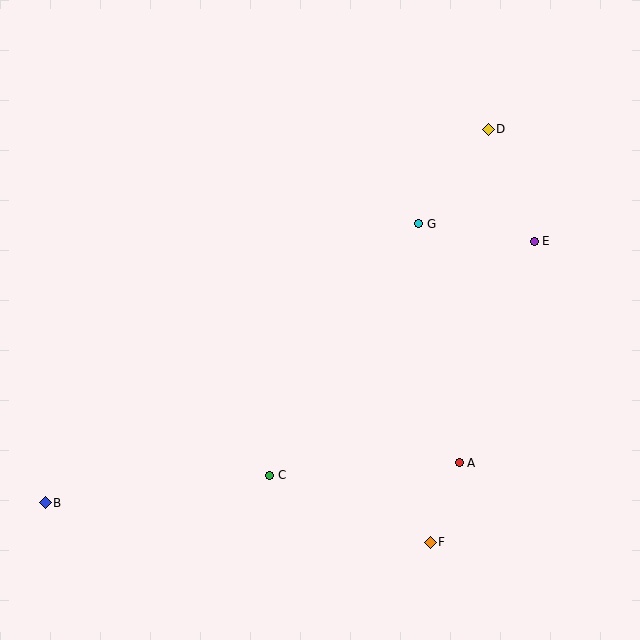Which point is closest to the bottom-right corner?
Point F is closest to the bottom-right corner.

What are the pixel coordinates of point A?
Point A is at (459, 463).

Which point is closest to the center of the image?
Point G at (419, 224) is closest to the center.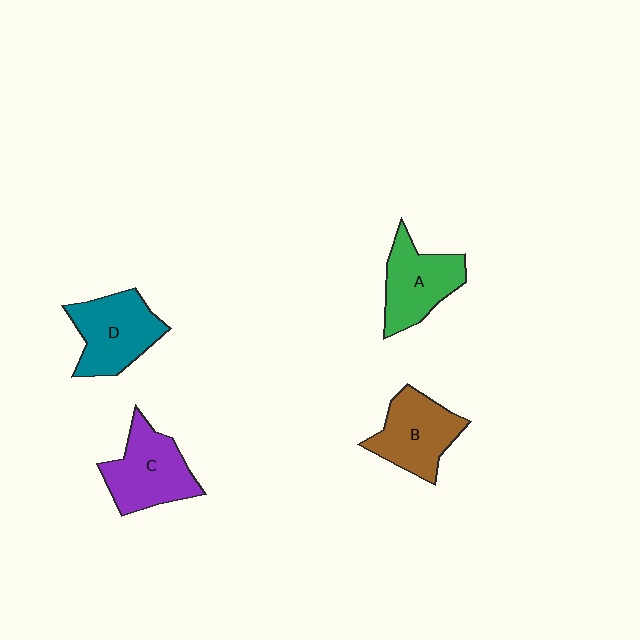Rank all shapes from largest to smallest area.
From largest to smallest: C (purple), D (teal), B (brown), A (green).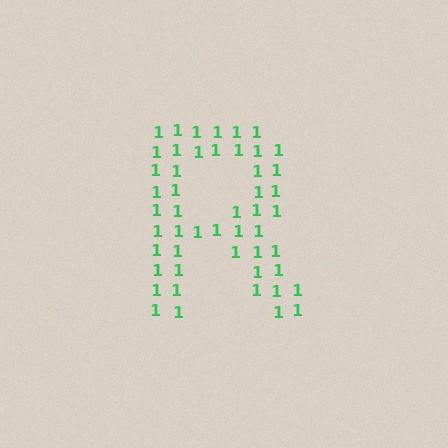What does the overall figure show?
The overall figure shows the letter R.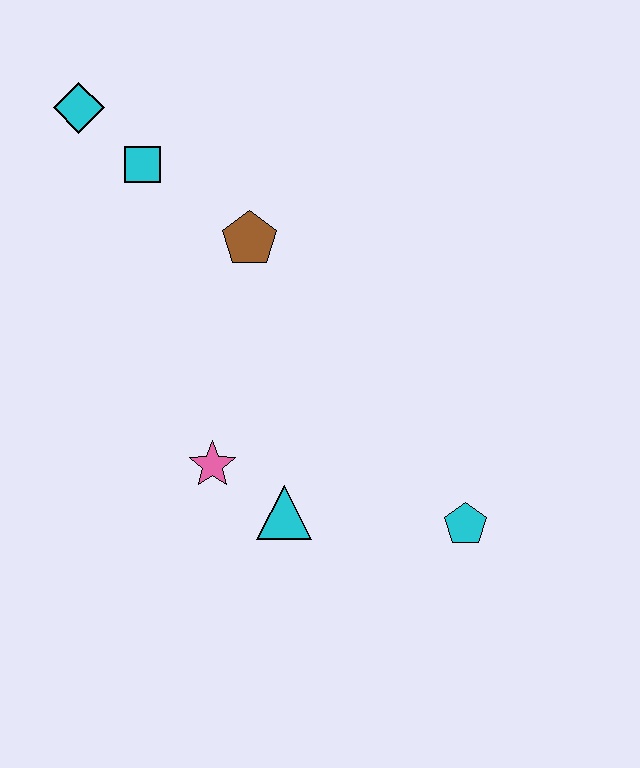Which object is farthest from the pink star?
The cyan diamond is farthest from the pink star.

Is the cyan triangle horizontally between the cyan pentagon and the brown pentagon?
Yes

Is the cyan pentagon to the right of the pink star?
Yes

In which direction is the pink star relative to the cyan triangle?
The pink star is to the left of the cyan triangle.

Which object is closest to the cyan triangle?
The pink star is closest to the cyan triangle.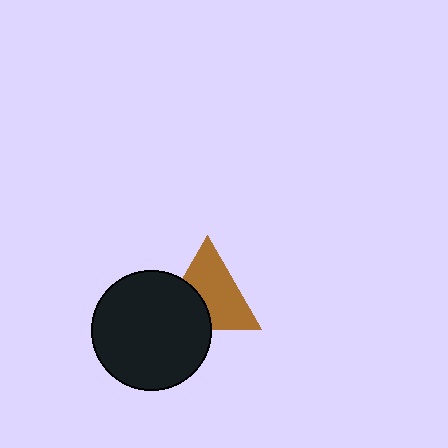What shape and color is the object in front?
The object in front is a black circle.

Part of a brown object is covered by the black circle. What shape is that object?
It is a triangle.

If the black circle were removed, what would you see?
You would see the complete brown triangle.